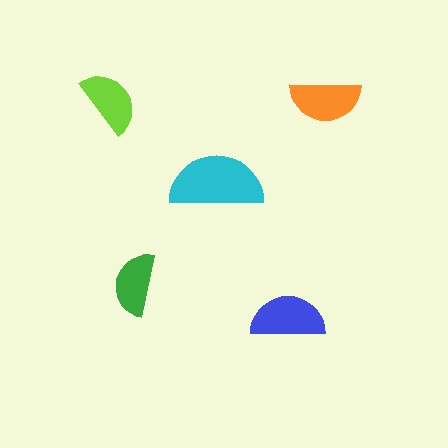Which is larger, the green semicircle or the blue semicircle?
The blue one.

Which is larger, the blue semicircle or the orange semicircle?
The blue one.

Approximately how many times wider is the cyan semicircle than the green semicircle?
About 1.5 times wider.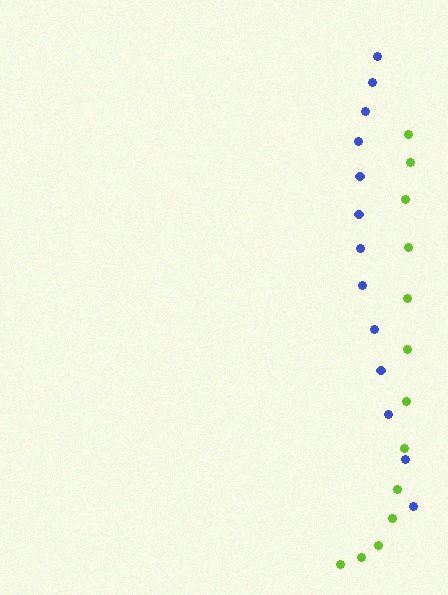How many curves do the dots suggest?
There are 2 distinct paths.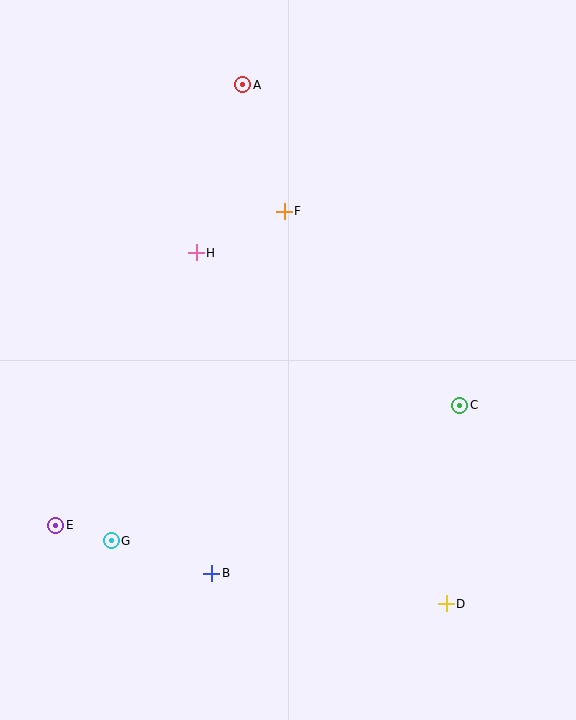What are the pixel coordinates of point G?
Point G is at (111, 541).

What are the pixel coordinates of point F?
Point F is at (284, 211).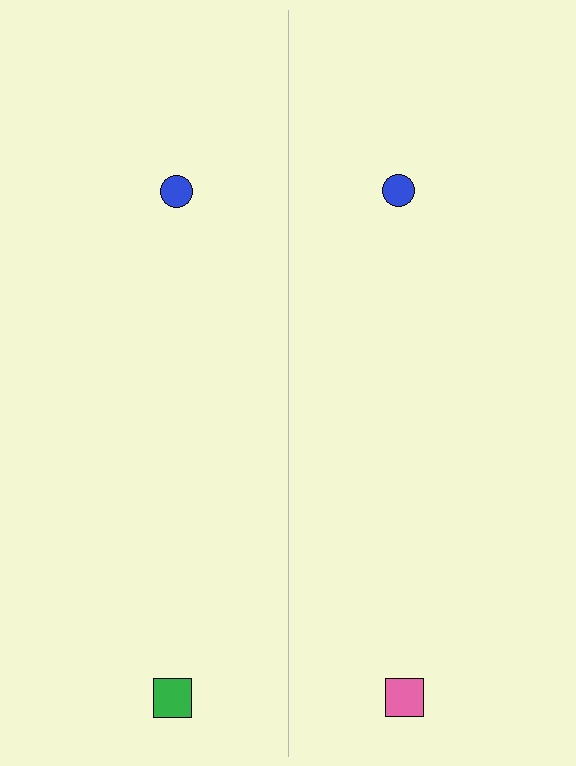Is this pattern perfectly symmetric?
No, the pattern is not perfectly symmetric. The pink square on the right side breaks the symmetry — its mirror counterpart is green.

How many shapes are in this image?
There are 4 shapes in this image.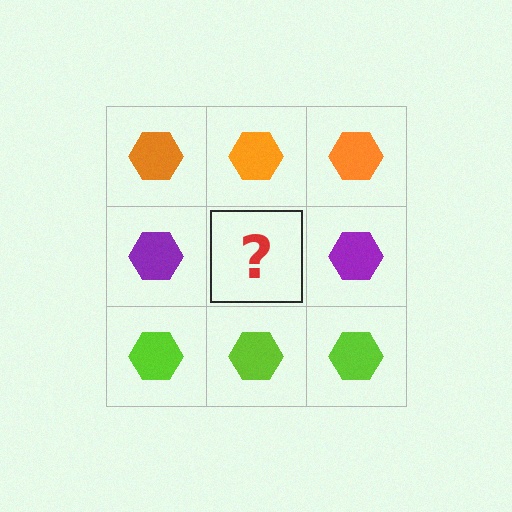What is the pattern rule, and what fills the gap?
The rule is that each row has a consistent color. The gap should be filled with a purple hexagon.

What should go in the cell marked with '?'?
The missing cell should contain a purple hexagon.